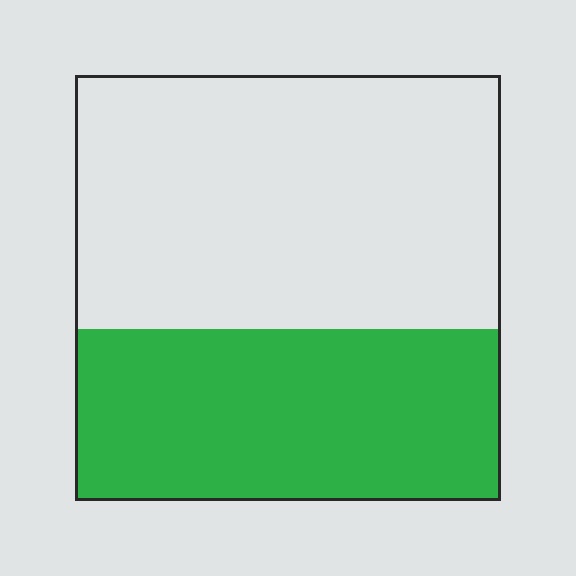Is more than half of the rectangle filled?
No.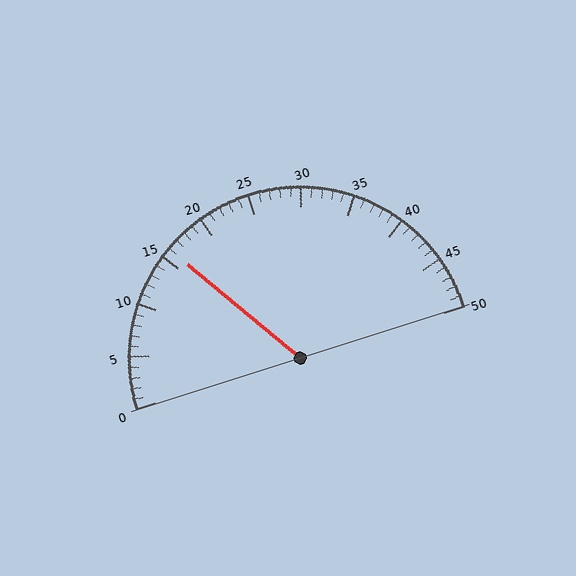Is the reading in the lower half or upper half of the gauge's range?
The reading is in the lower half of the range (0 to 50).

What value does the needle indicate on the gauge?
The needle indicates approximately 16.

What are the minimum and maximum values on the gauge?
The gauge ranges from 0 to 50.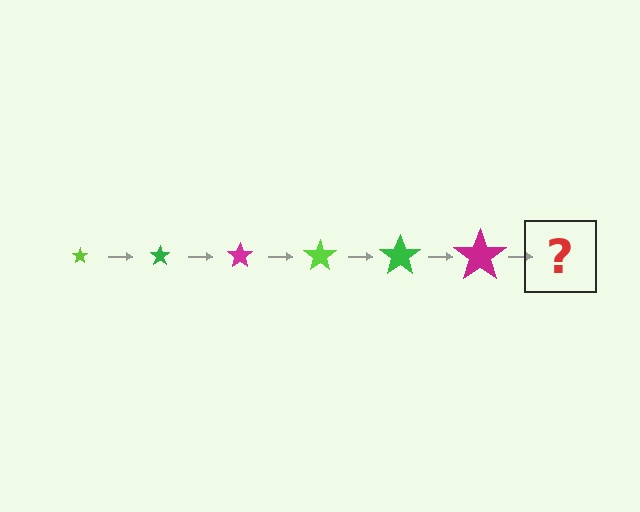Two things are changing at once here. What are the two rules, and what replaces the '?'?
The two rules are that the star grows larger each step and the color cycles through lime, green, and magenta. The '?' should be a lime star, larger than the previous one.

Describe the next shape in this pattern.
It should be a lime star, larger than the previous one.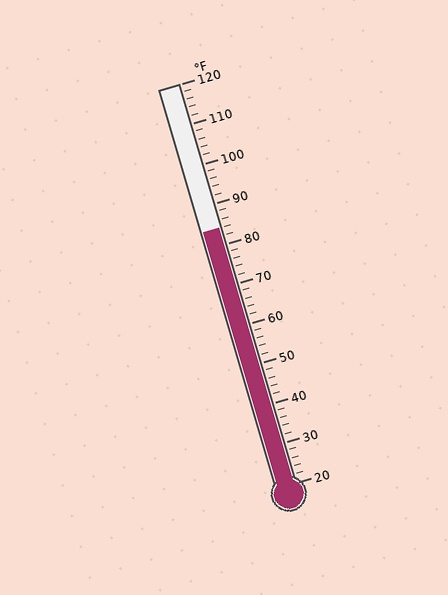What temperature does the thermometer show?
The thermometer shows approximately 84°F.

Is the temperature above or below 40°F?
The temperature is above 40°F.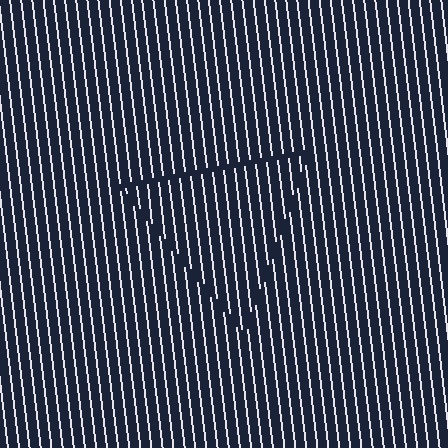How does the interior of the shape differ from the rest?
The interior of the shape contains the same grating, shifted by half a period — the contour is defined by the phase discontinuity where line-ends from the inner and outer gratings abut.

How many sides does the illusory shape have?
3 sides — the line-ends trace a triangle.